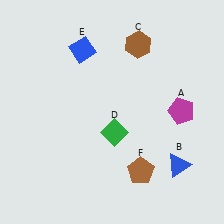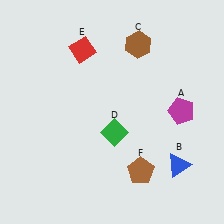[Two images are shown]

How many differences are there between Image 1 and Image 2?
There is 1 difference between the two images.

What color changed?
The diamond (E) changed from blue in Image 1 to red in Image 2.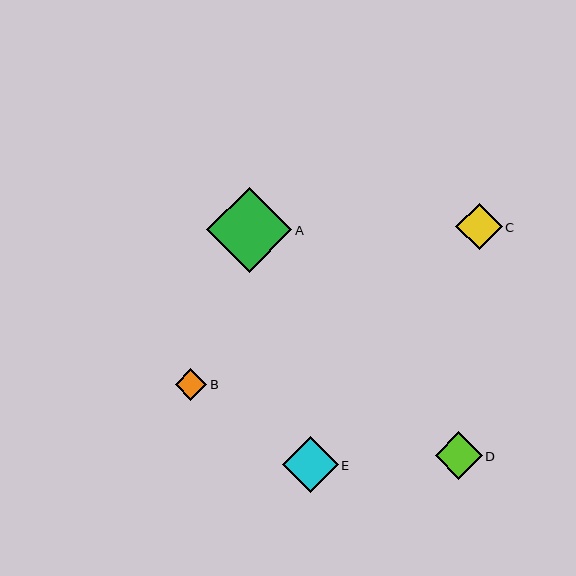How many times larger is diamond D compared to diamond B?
Diamond D is approximately 1.5 times the size of diamond B.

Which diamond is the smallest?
Diamond B is the smallest with a size of approximately 31 pixels.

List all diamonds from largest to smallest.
From largest to smallest: A, E, D, C, B.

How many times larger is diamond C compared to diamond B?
Diamond C is approximately 1.5 times the size of diamond B.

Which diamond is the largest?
Diamond A is the largest with a size of approximately 85 pixels.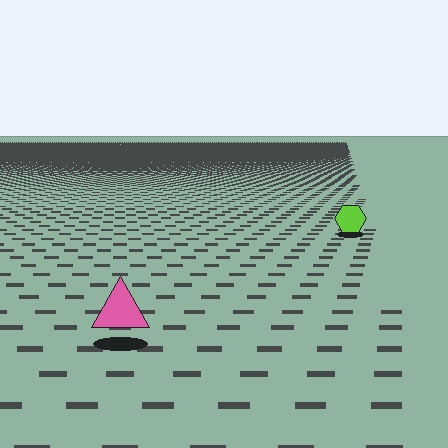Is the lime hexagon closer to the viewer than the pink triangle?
No. The pink triangle is closer — you can tell from the texture gradient: the ground texture is coarser near it.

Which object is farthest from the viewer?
The lime hexagon is farthest from the viewer. It appears smaller and the ground texture around it is denser.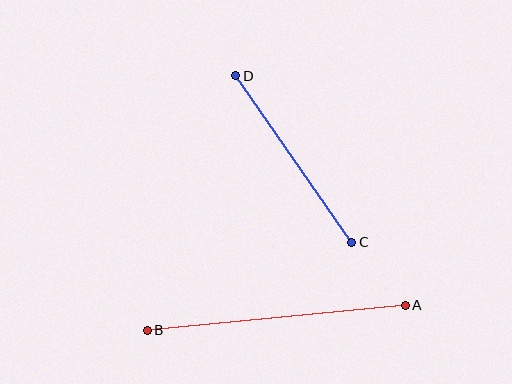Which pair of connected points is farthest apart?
Points A and B are farthest apart.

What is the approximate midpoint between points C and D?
The midpoint is at approximately (294, 159) pixels.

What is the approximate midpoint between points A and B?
The midpoint is at approximately (276, 318) pixels.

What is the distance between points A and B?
The distance is approximately 259 pixels.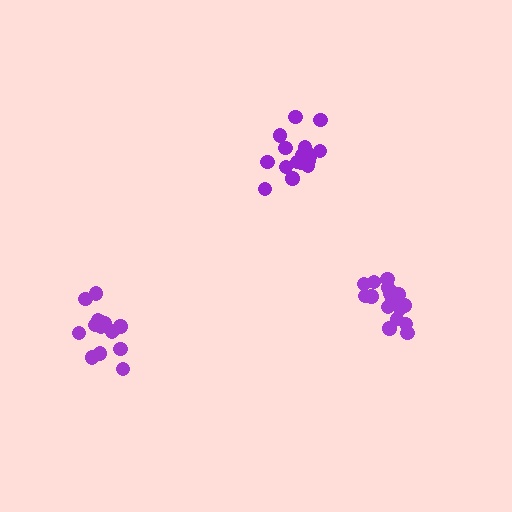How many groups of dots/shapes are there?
There are 3 groups.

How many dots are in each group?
Group 1: 17 dots, Group 2: 19 dots, Group 3: 15 dots (51 total).